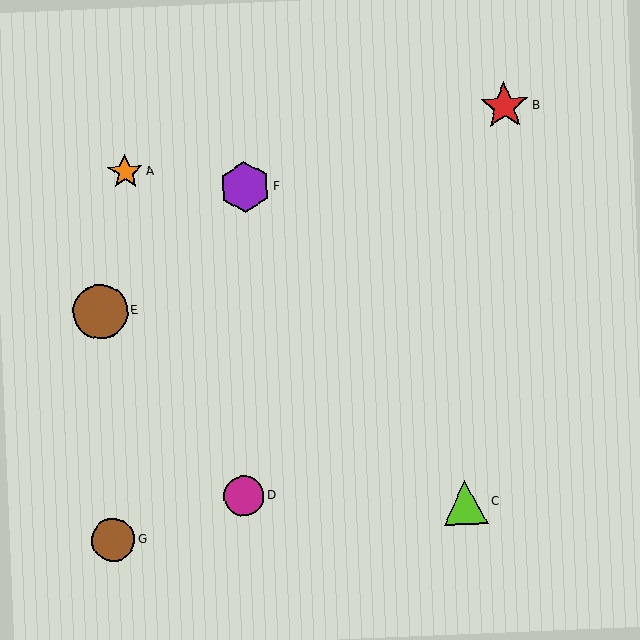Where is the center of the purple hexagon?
The center of the purple hexagon is at (245, 187).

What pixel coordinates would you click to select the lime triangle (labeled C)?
Click at (466, 502) to select the lime triangle C.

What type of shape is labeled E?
Shape E is a brown circle.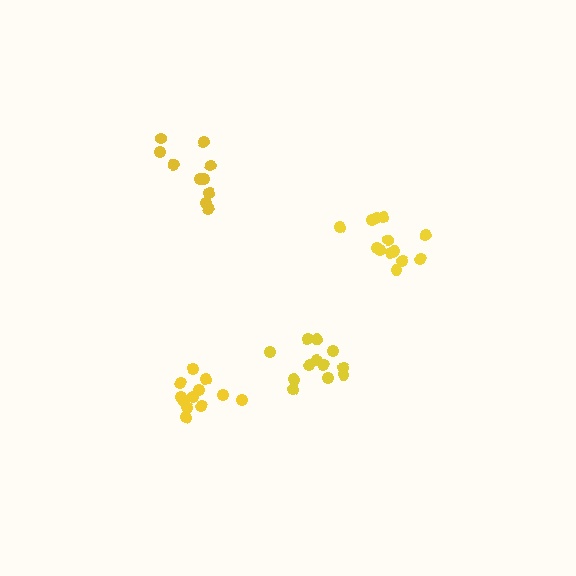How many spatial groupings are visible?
There are 4 spatial groupings.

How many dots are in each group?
Group 1: 12 dots, Group 2: 13 dots, Group 3: 10 dots, Group 4: 13 dots (48 total).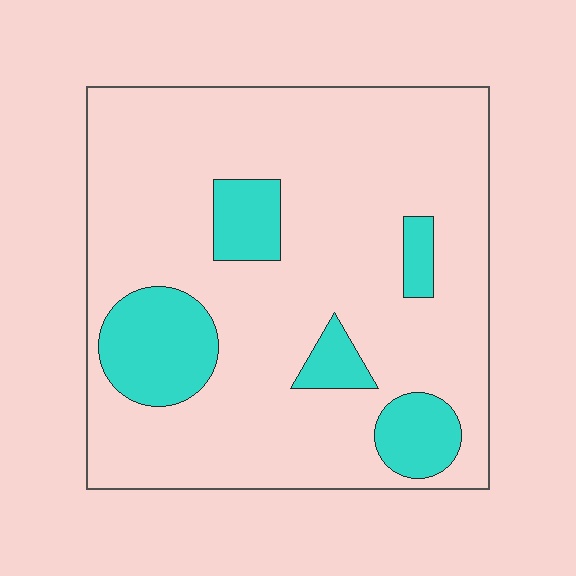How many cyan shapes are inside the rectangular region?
5.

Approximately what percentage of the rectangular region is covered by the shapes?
Approximately 20%.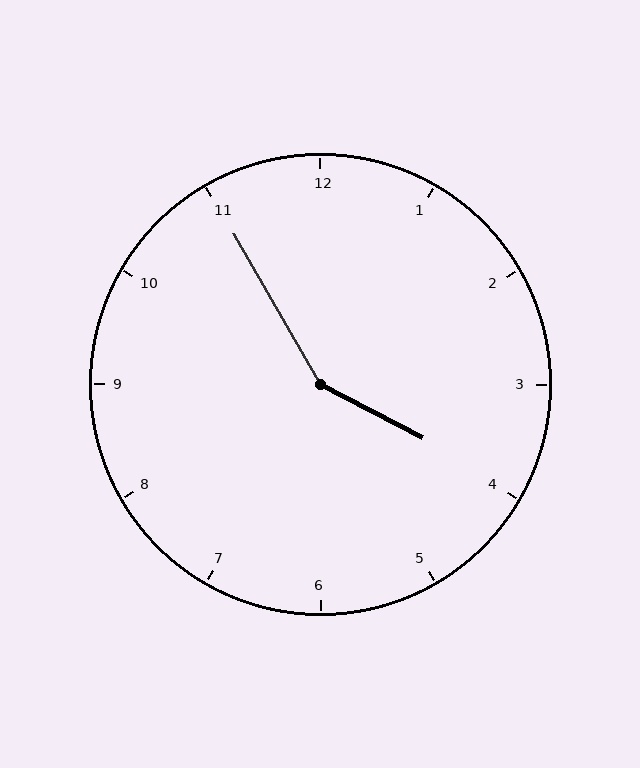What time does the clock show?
3:55.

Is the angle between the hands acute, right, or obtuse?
It is obtuse.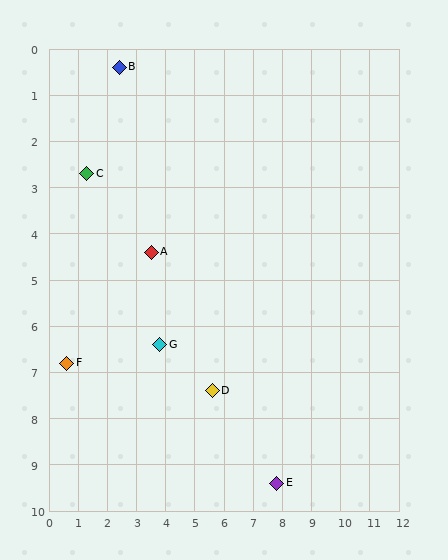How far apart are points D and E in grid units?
Points D and E are about 3.0 grid units apart.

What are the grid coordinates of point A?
Point A is at approximately (3.5, 4.4).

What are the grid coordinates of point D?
Point D is at approximately (5.6, 7.4).